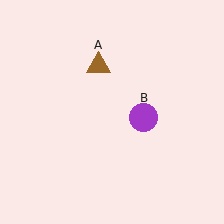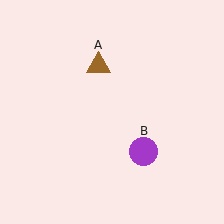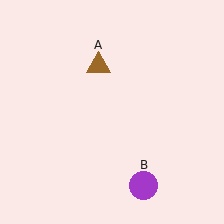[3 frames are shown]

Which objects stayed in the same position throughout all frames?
Brown triangle (object A) remained stationary.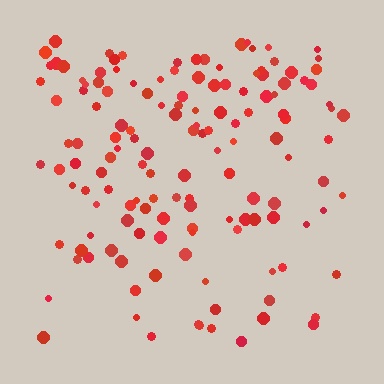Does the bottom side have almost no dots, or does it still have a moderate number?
Still a moderate number, just noticeably fewer than the top.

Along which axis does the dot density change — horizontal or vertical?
Vertical.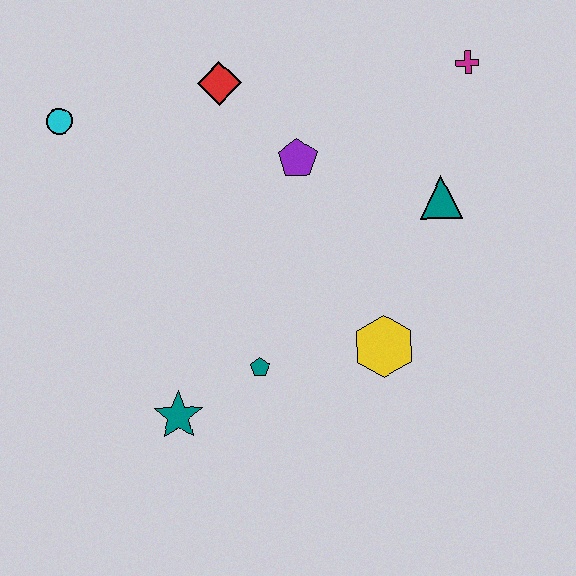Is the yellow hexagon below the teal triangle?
Yes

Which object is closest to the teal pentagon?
The teal star is closest to the teal pentagon.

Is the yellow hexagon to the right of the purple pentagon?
Yes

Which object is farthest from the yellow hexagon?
The cyan circle is farthest from the yellow hexagon.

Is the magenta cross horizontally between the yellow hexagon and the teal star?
No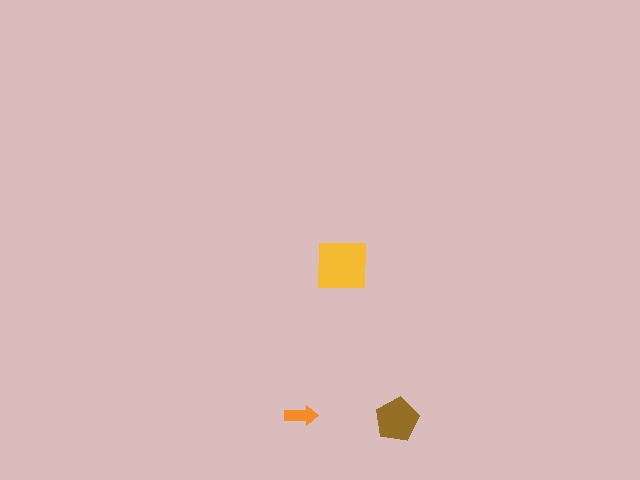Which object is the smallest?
The orange arrow.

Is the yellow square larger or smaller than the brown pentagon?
Larger.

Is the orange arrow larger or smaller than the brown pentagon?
Smaller.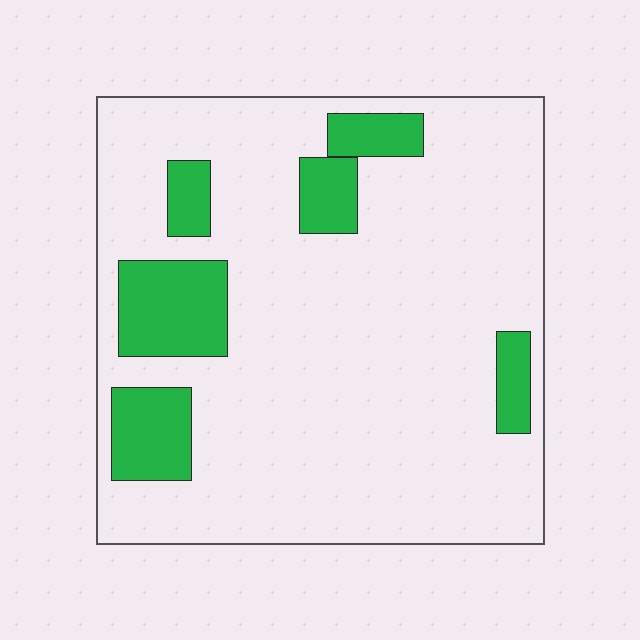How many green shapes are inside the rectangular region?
6.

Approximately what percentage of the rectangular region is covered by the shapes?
Approximately 15%.